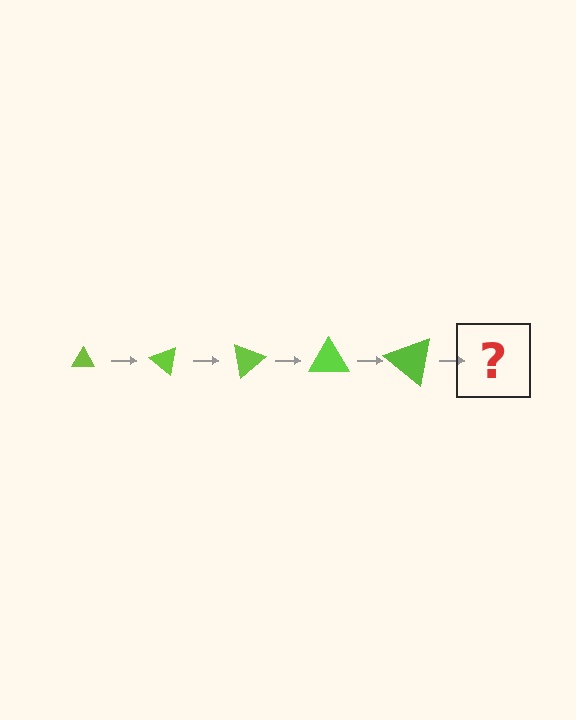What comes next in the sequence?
The next element should be a triangle, larger than the previous one and rotated 200 degrees from the start.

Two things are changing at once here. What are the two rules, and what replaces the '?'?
The two rules are that the triangle grows larger each step and it rotates 40 degrees each step. The '?' should be a triangle, larger than the previous one and rotated 200 degrees from the start.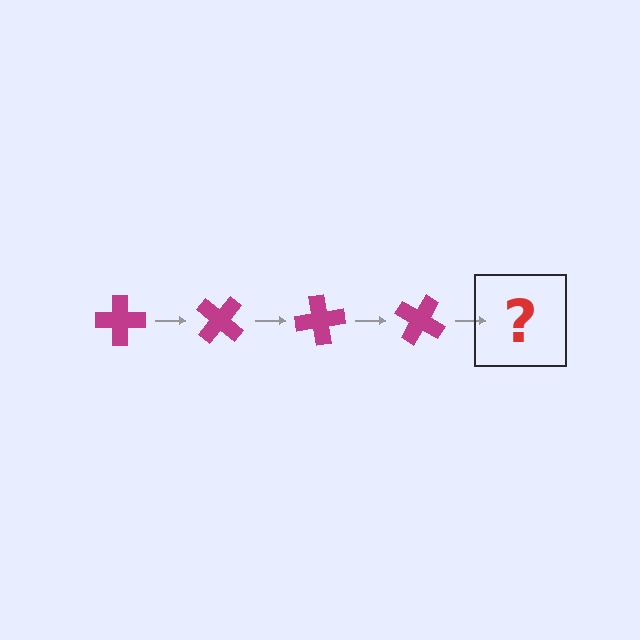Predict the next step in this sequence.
The next step is a magenta cross rotated 160 degrees.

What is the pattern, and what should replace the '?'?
The pattern is that the cross rotates 40 degrees each step. The '?' should be a magenta cross rotated 160 degrees.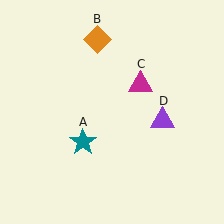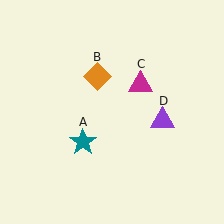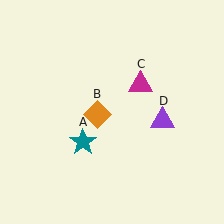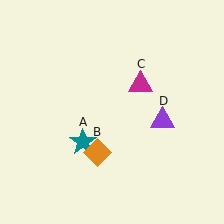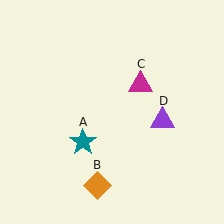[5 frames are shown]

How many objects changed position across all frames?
1 object changed position: orange diamond (object B).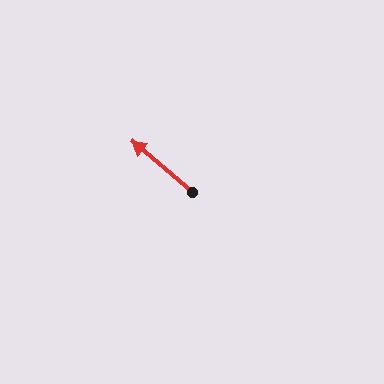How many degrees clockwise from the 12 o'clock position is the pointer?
Approximately 310 degrees.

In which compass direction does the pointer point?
Northwest.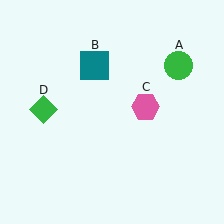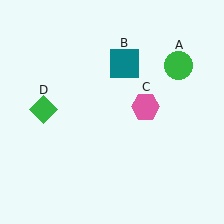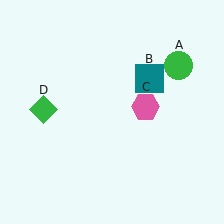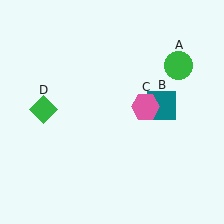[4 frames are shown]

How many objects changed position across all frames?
1 object changed position: teal square (object B).